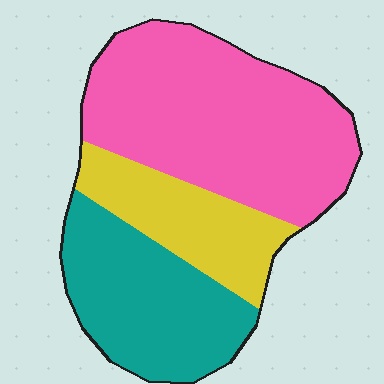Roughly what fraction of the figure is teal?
Teal covers 30% of the figure.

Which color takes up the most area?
Pink, at roughly 50%.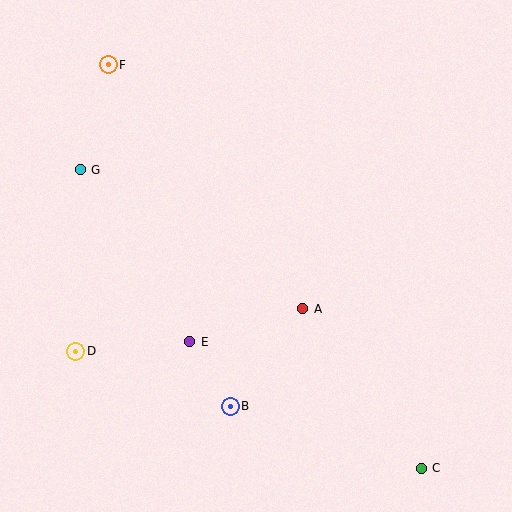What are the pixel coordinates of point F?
Point F is at (108, 65).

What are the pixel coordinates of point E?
Point E is at (190, 342).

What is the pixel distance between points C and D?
The distance between C and D is 365 pixels.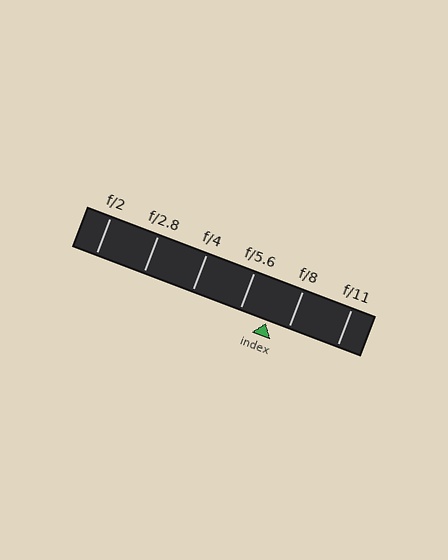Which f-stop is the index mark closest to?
The index mark is closest to f/8.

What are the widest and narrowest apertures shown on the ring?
The widest aperture shown is f/2 and the narrowest is f/11.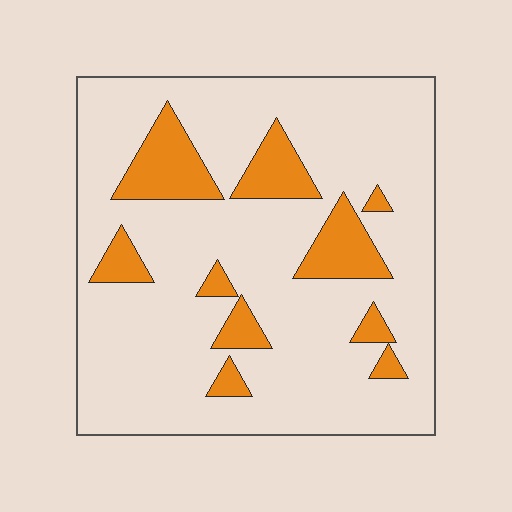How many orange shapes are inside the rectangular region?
10.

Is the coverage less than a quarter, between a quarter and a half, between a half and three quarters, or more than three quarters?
Less than a quarter.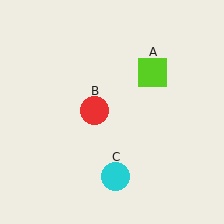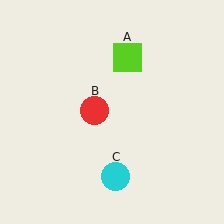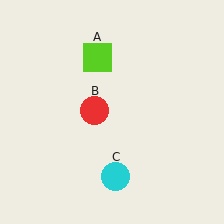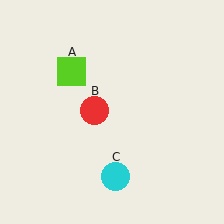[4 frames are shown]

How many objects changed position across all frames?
1 object changed position: lime square (object A).